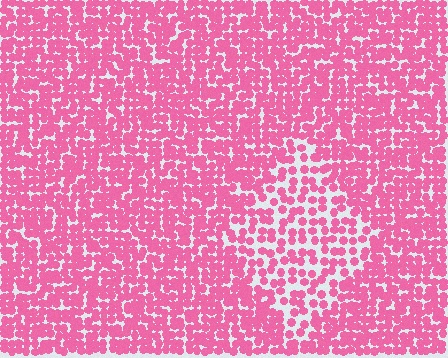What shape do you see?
I see a diamond.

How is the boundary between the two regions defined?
The boundary is defined by a change in element density (approximately 1.8x ratio). All elements are the same color, size, and shape.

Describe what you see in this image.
The image contains small pink elements arranged at two different densities. A diamond-shaped region is visible where the elements are less densely packed than the surrounding area.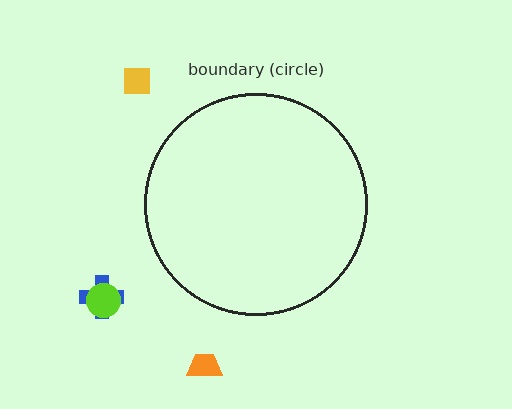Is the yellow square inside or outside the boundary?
Outside.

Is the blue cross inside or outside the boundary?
Outside.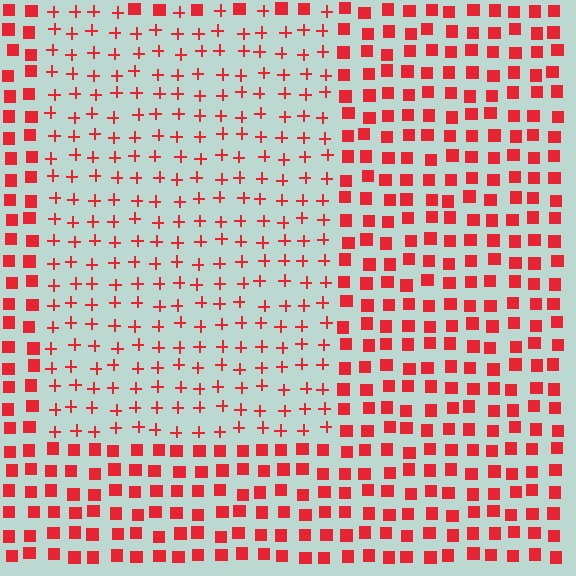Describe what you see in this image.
The image is filled with small red elements arranged in a uniform grid. A rectangle-shaped region contains plus signs, while the surrounding area contains squares. The boundary is defined purely by the change in element shape.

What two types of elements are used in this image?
The image uses plus signs inside the rectangle region and squares outside it.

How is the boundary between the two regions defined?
The boundary is defined by a change in element shape: plus signs inside vs. squares outside. All elements share the same color and spacing.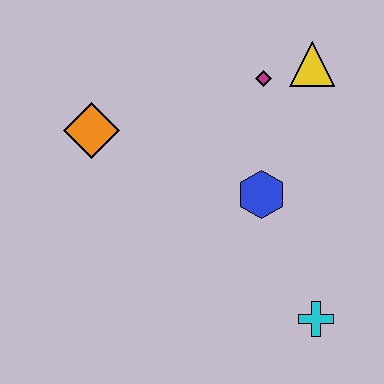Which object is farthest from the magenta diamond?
The cyan cross is farthest from the magenta diamond.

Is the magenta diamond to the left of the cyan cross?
Yes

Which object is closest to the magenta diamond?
The yellow triangle is closest to the magenta diamond.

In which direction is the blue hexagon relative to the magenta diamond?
The blue hexagon is below the magenta diamond.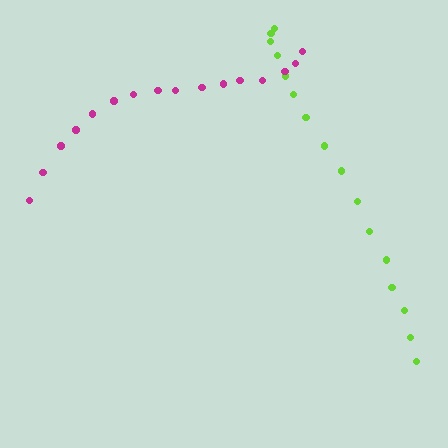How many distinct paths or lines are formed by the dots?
There are 2 distinct paths.